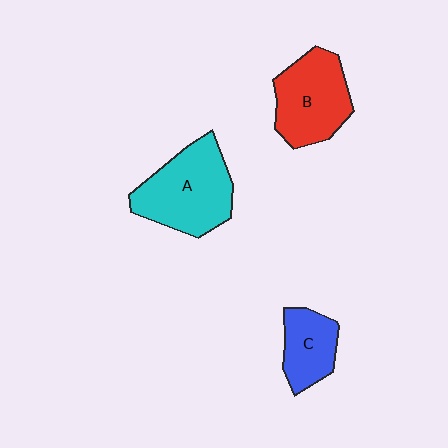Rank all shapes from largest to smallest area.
From largest to smallest: A (cyan), B (red), C (blue).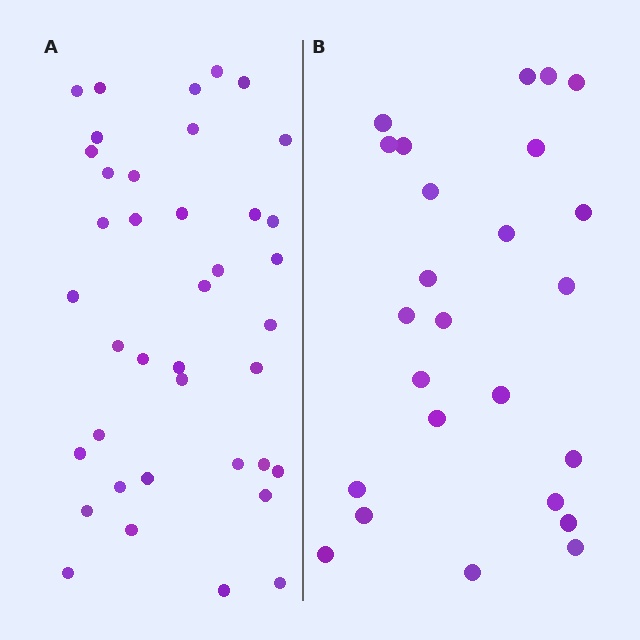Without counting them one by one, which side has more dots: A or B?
Region A (the left region) has more dots.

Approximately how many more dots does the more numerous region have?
Region A has approximately 15 more dots than region B.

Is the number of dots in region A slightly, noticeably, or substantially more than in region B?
Region A has substantially more. The ratio is roughly 1.6 to 1.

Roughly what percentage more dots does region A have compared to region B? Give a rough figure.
About 55% more.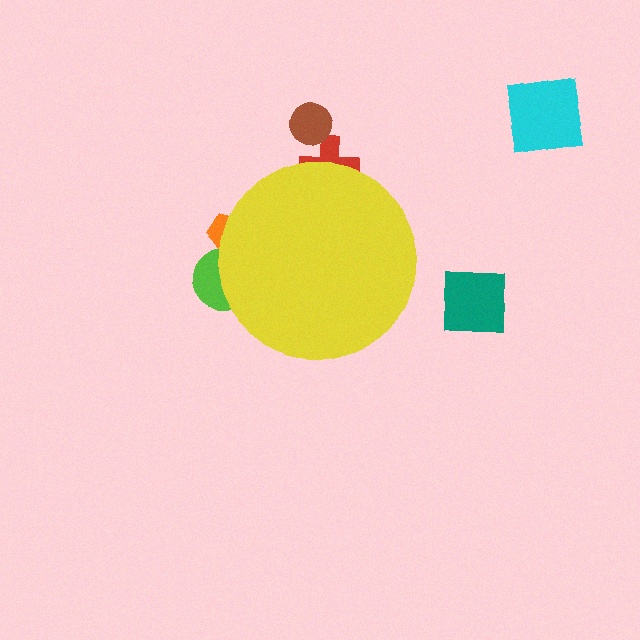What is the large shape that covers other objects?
A yellow circle.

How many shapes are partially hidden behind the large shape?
3 shapes are partially hidden.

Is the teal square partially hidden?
No, the teal square is fully visible.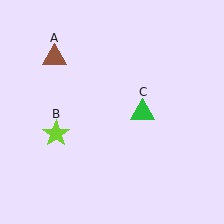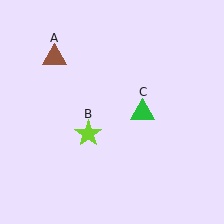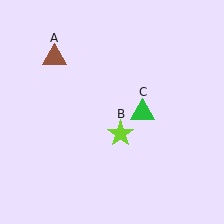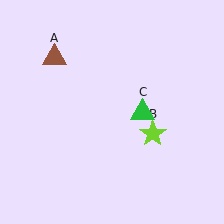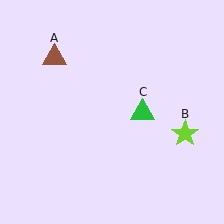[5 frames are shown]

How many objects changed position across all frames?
1 object changed position: lime star (object B).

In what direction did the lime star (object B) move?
The lime star (object B) moved right.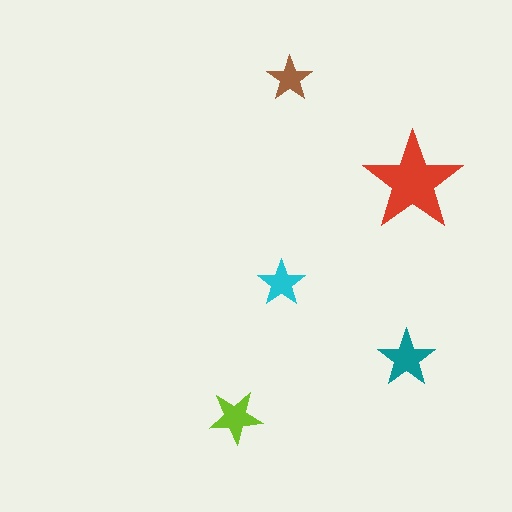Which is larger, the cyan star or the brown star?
The cyan one.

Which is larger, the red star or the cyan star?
The red one.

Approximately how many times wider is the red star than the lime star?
About 2 times wider.